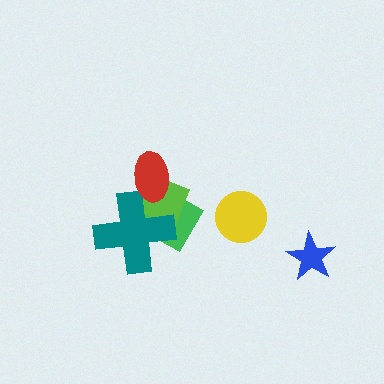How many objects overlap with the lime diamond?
3 objects overlap with the lime diamond.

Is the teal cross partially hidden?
Yes, it is partially covered by another shape.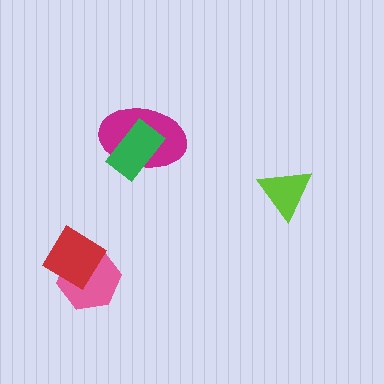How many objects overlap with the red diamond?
1 object overlaps with the red diamond.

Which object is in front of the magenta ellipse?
The green rectangle is in front of the magenta ellipse.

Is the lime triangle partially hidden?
No, no other shape covers it.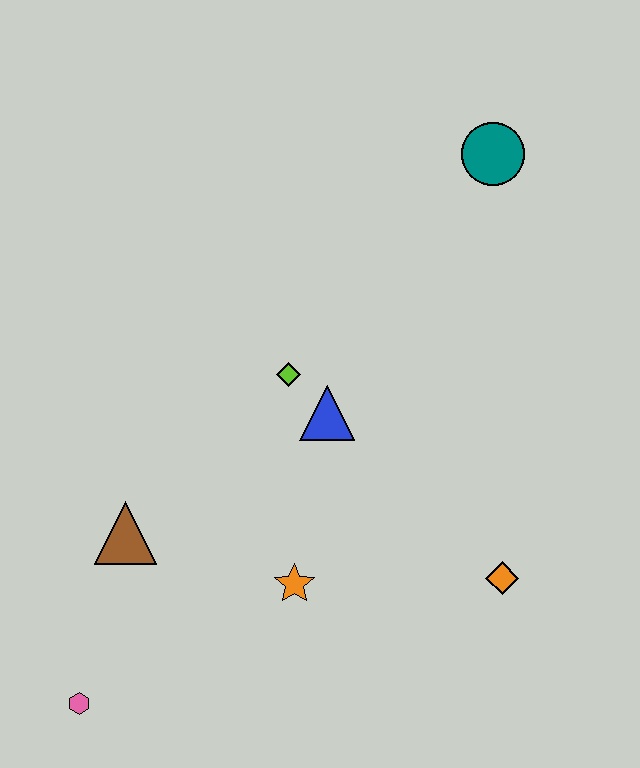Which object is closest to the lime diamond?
The blue triangle is closest to the lime diamond.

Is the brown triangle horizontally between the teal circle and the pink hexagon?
Yes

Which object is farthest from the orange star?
The teal circle is farthest from the orange star.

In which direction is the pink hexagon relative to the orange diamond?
The pink hexagon is to the left of the orange diamond.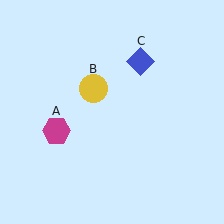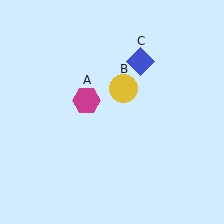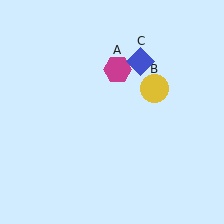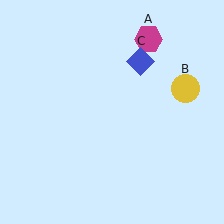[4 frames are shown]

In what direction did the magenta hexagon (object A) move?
The magenta hexagon (object A) moved up and to the right.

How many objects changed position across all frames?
2 objects changed position: magenta hexagon (object A), yellow circle (object B).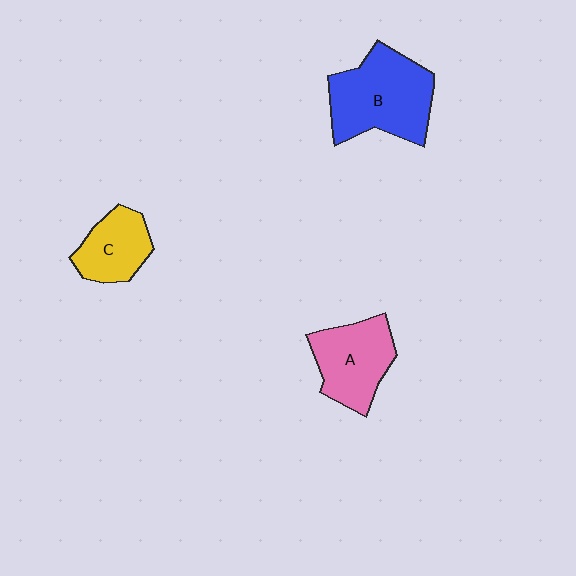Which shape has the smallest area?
Shape C (yellow).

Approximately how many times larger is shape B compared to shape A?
Approximately 1.4 times.